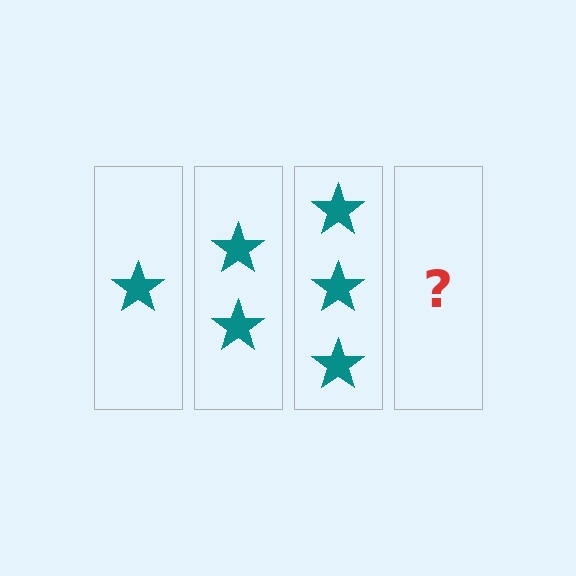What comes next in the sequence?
The next element should be 4 stars.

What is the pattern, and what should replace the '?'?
The pattern is that each step adds one more star. The '?' should be 4 stars.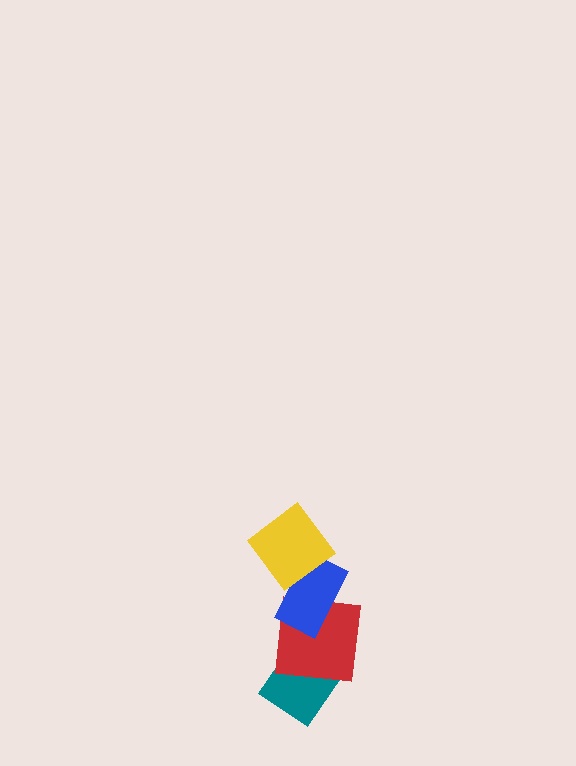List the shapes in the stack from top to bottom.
From top to bottom: the yellow diamond, the blue rectangle, the red square, the teal diamond.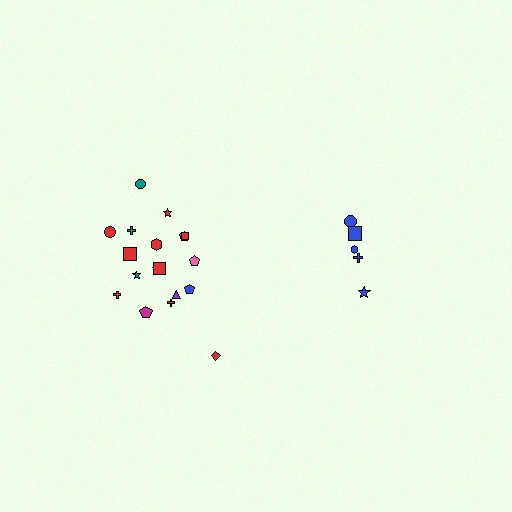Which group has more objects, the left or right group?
The left group.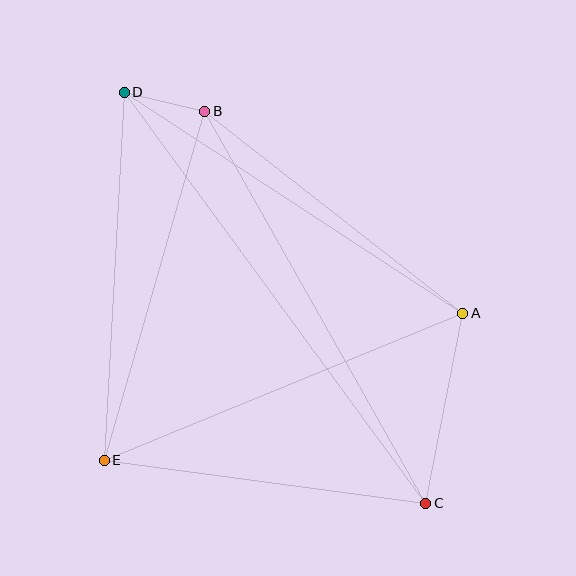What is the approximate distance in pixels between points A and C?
The distance between A and C is approximately 193 pixels.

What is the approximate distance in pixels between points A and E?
The distance between A and E is approximately 387 pixels.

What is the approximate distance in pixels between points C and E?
The distance between C and E is approximately 325 pixels.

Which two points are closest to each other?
Points B and D are closest to each other.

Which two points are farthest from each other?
Points C and D are farthest from each other.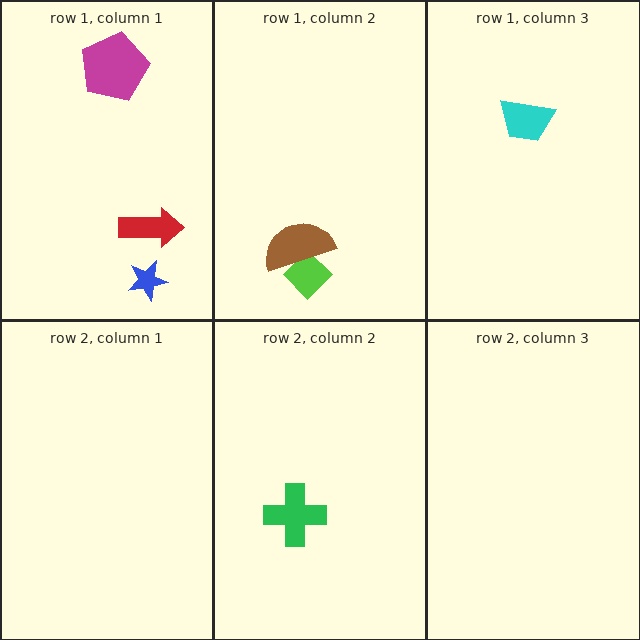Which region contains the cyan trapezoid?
The row 1, column 3 region.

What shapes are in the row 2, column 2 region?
The green cross.